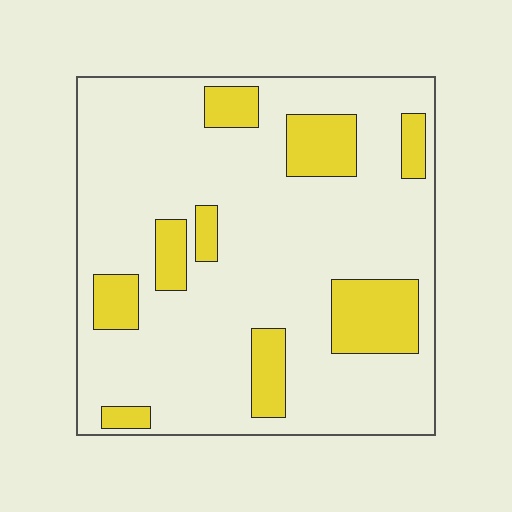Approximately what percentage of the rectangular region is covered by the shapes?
Approximately 20%.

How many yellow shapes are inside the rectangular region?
9.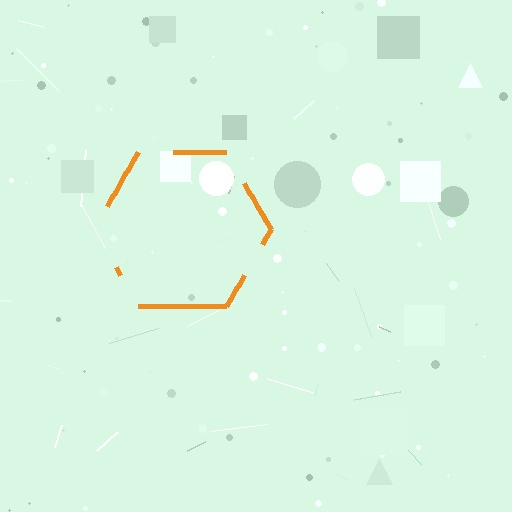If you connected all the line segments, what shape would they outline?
They would outline a hexagon.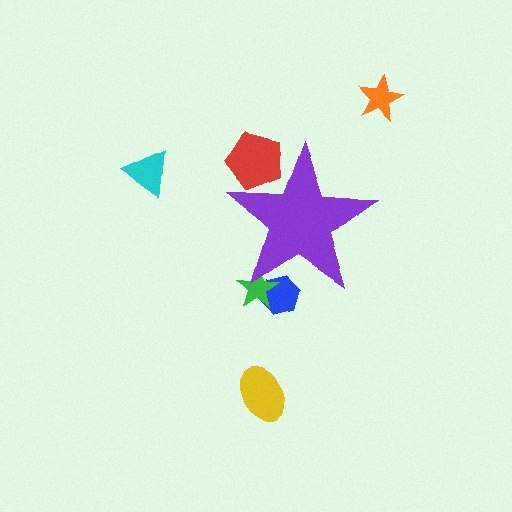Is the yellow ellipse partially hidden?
No, the yellow ellipse is fully visible.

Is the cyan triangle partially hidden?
No, the cyan triangle is fully visible.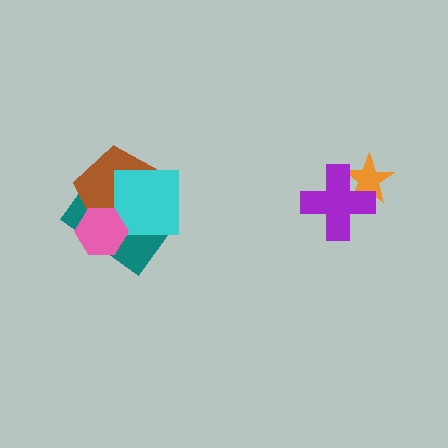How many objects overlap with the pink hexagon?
2 objects overlap with the pink hexagon.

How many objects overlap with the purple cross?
1 object overlaps with the purple cross.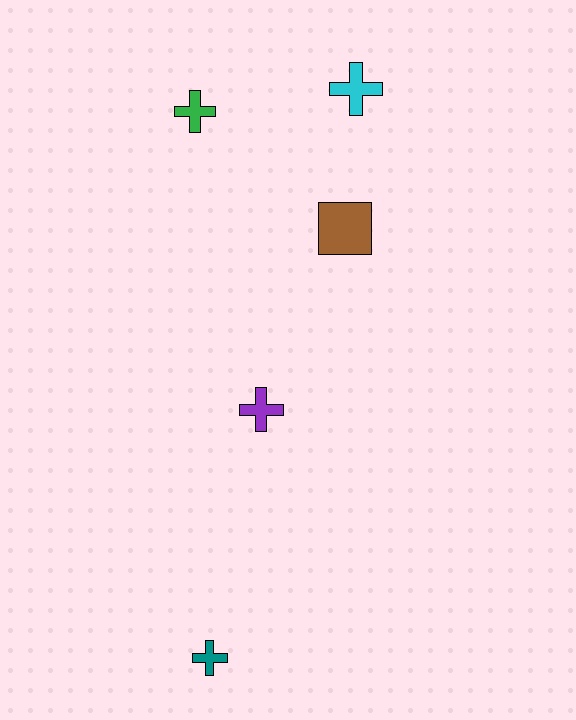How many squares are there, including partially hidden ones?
There is 1 square.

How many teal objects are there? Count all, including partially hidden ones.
There is 1 teal object.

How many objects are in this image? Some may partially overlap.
There are 5 objects.